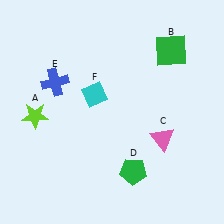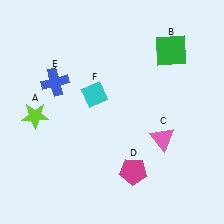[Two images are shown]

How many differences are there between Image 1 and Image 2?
There is 1 difference between the two images.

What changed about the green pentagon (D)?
In Image 1, D is green. In Image 2, it changed to magenta.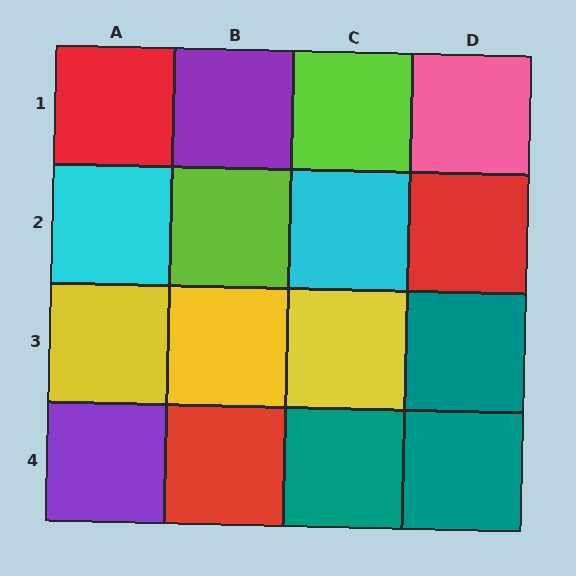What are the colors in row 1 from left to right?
Red, purple, lime, pink.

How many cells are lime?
2 cells are lime.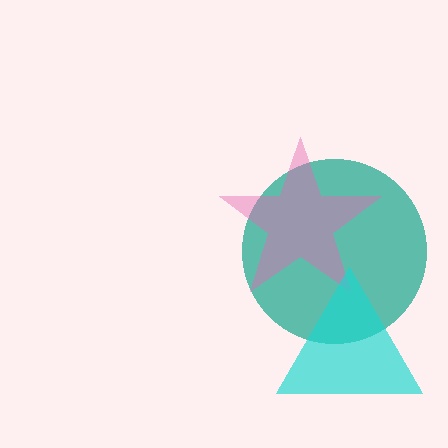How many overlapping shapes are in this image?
There are 3 overlapping shapes in the image.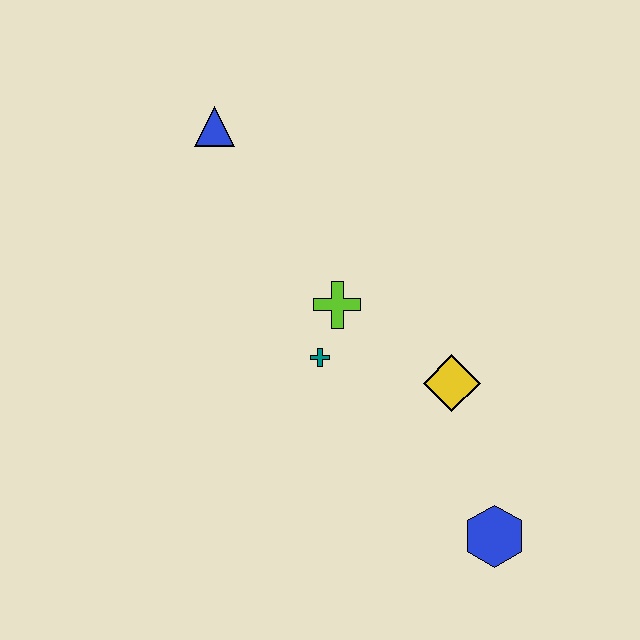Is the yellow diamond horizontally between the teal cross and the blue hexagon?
Yes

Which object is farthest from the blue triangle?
The blue hexagon is farthest from the blue triangle.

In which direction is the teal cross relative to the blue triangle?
The teal cross is below the blue triangle.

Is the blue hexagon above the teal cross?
No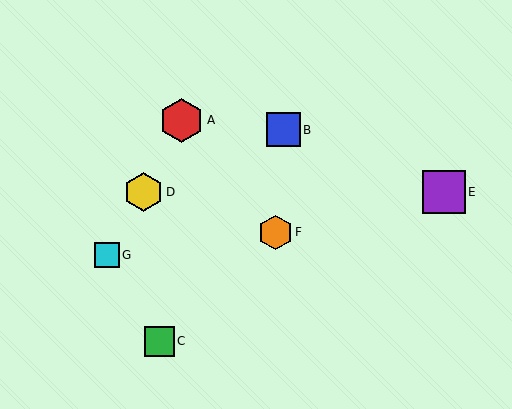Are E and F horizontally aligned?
No, E is at y≈192 and F is at y≈232.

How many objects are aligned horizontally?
2 objects (D, E) are aligned horizontally.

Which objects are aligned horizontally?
Objects D, E are aligned horizontally.